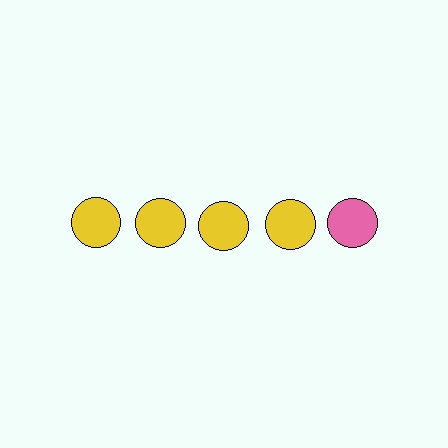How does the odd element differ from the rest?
It has a different color: pink instead of yellow.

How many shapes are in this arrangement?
There are 5 shapes arranged in a grid pattern.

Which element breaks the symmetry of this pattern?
The pink circle in the top row, rightmost column breaks the symmetry. All other shapes are yellow circles.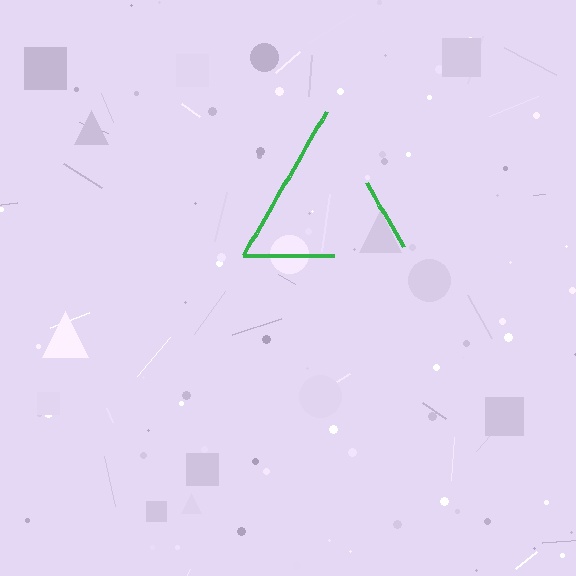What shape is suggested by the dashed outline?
The dashed outline suggests a triangle.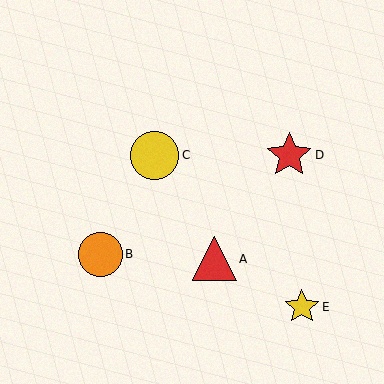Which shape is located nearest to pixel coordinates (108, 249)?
The orange circle (labeled B) at (100, 254) is nearest to that location.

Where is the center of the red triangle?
The center of the red triangle is at (215, 259).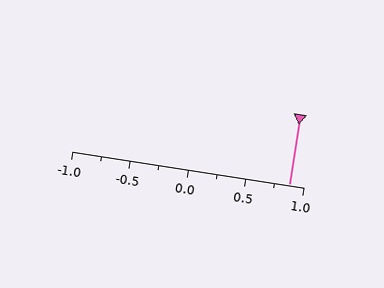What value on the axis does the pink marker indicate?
The marker indicates approximately 0.88.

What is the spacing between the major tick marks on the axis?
The major ticks are spaced 0.5 apart.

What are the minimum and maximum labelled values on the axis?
The axis runs from -1.0 to 1.0.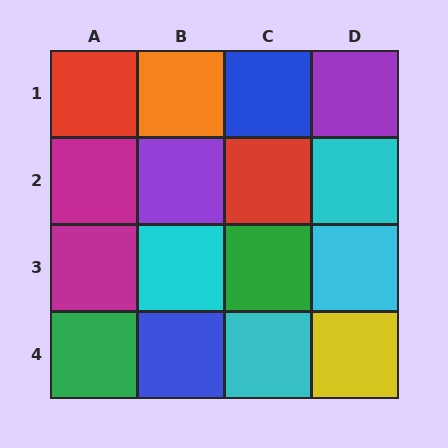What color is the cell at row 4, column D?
Yellow.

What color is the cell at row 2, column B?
Purple.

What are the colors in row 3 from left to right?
Magenta, cyan, green, cyan.